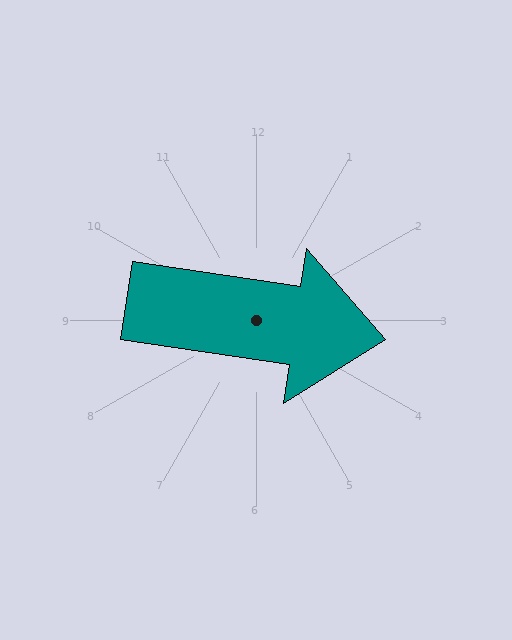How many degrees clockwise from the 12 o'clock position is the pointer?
Approximately 98 degrees.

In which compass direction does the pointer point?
East.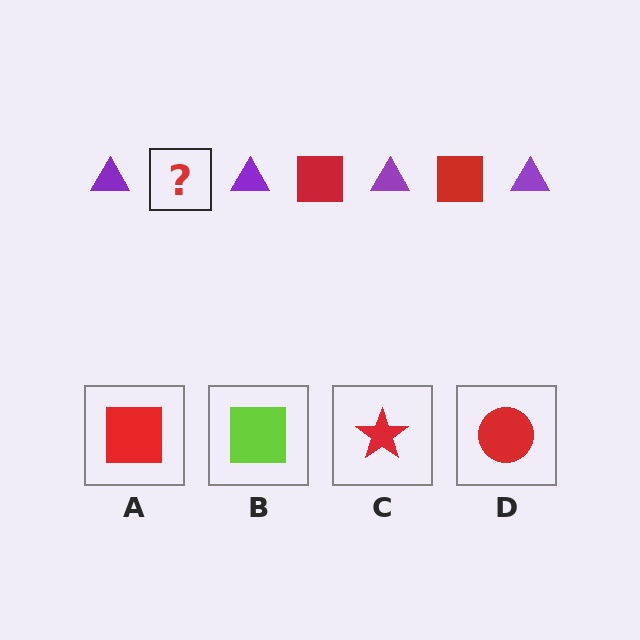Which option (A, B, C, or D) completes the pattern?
A.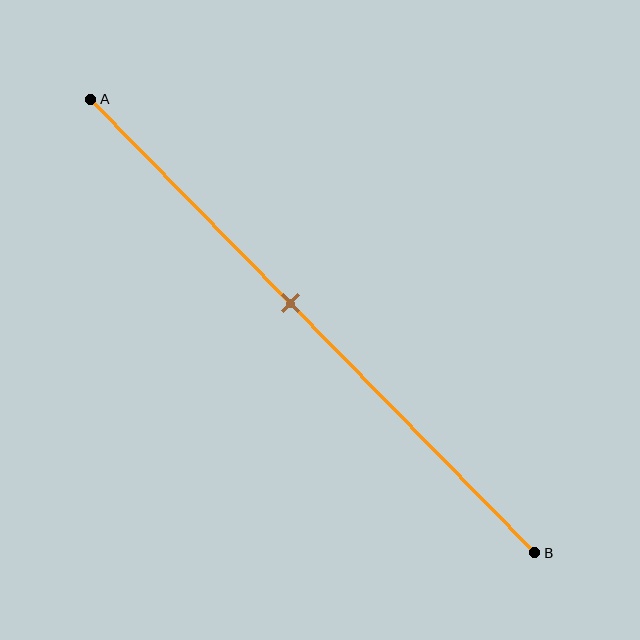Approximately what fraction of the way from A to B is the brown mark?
The brown mark is approximately 45% of the way from A to B.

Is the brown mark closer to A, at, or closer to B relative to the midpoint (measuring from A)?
The brown mark is closer to point A than the midpoint of segment AB.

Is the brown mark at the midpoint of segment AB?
No, the mark is at about 45% from A, not at the 50% midpoint.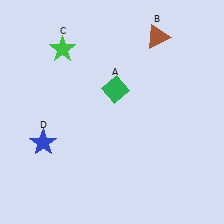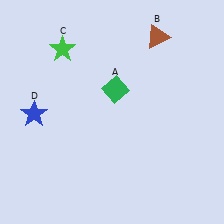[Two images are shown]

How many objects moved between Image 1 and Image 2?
1 object moved between the two images.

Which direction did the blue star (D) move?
The blue star (D) moved up.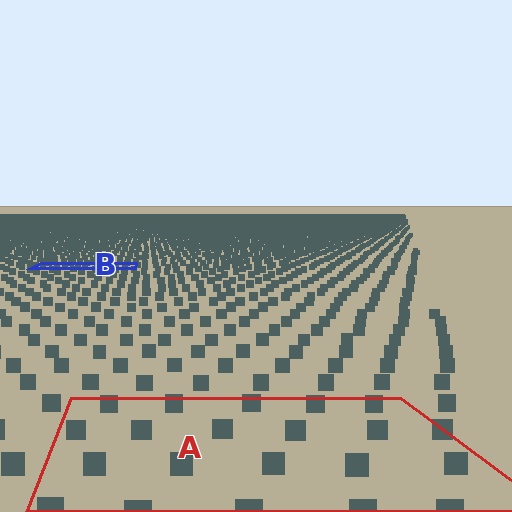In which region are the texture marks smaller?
The texture marks are smaller in region B, because it is farther away.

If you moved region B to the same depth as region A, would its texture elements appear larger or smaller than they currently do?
They would appear larger. At a closer depth, the same texture elements are projected at a bigger on-screen size.